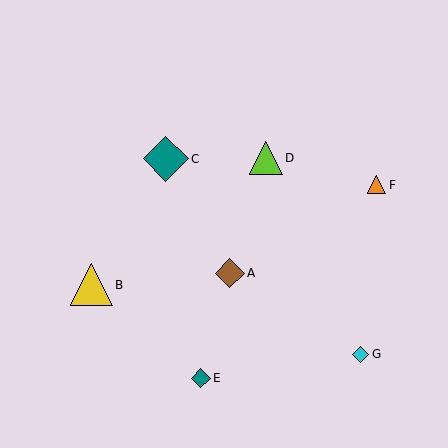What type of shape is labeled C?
Shape C is a teal diamond.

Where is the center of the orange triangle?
The center of the orange triangle is at (377, 185).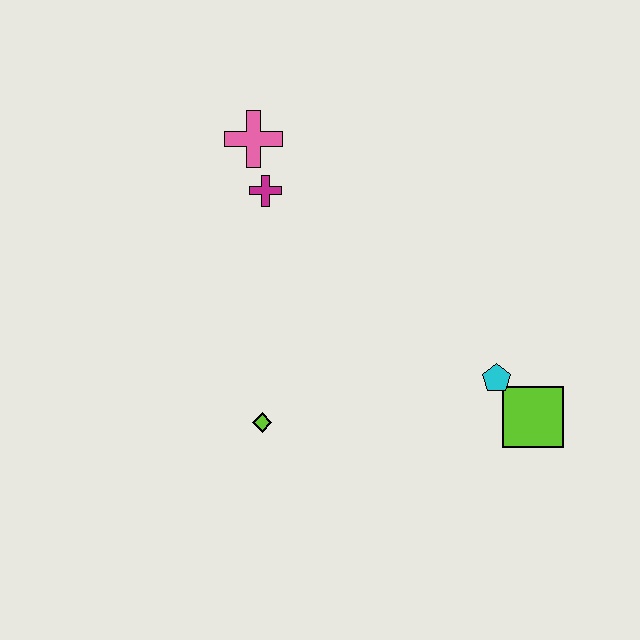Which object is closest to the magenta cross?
The pink cross is closest to the magenta cross.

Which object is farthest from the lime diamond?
The pink cross is farthest from the lime diamond.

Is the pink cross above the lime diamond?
Yes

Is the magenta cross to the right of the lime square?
No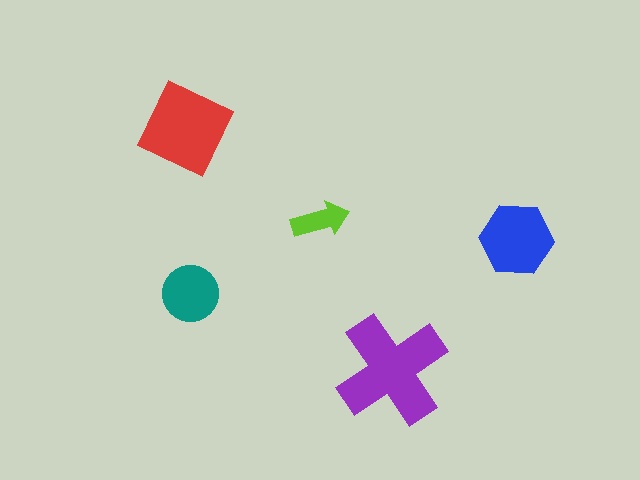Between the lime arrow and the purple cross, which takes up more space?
The purple cross.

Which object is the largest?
The purple cross.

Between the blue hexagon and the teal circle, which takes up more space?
The blue hexagon.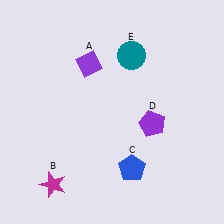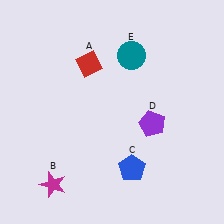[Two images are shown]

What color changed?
The diamond (A) changed from purple in Image 1 to red in Image 2.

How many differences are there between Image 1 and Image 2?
There is 1 difference between the two images.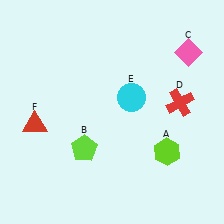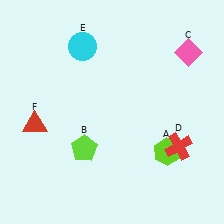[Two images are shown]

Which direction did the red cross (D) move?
The red cross (D) moved down.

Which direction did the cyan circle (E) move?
The cyan circle (E) moved up.